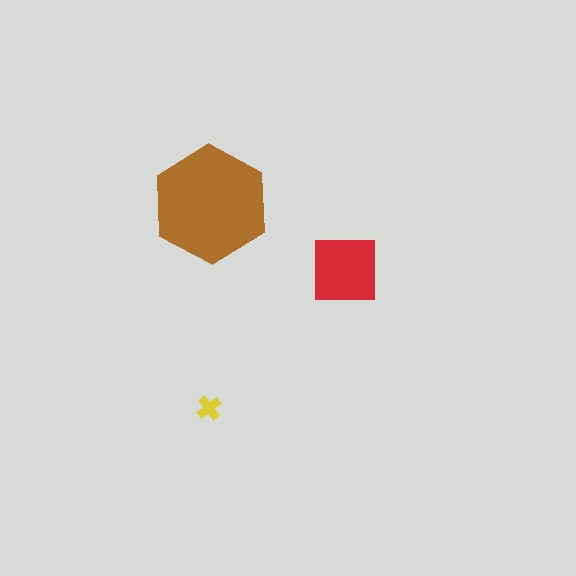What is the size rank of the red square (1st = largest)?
2nd.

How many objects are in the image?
There are 3 objects in the image.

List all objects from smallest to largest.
The yellow cross, the red square, the brown hexagon.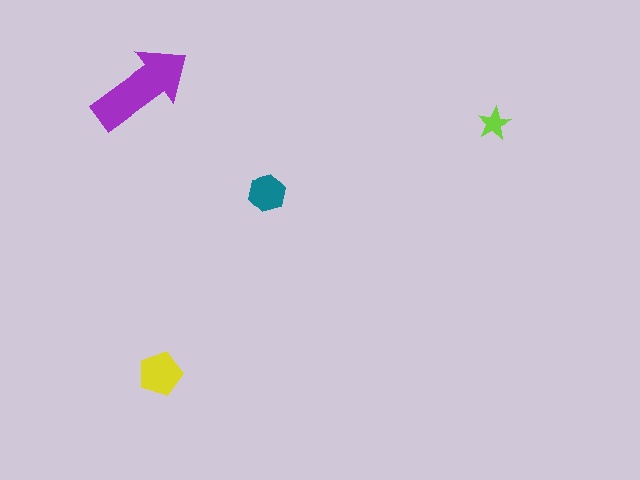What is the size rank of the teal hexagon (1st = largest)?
3rd.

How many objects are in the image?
There are 4 objects in the image.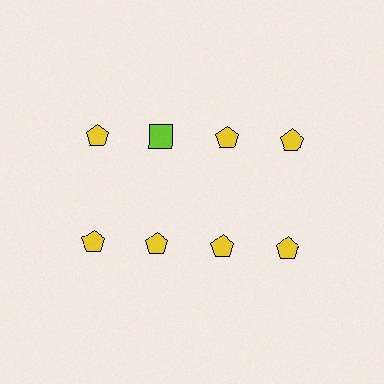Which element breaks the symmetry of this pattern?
The lime square in the top row, second from left column breaks the symmetry. All other shapes are yellow pentagons.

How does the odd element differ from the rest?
It differs in both color (lime instead of yellow) and shape (square instead of pentagon).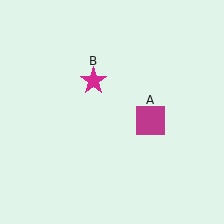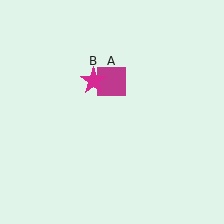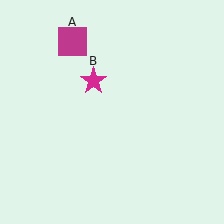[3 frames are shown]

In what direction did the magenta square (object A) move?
The magenta square (object A) moved up and to the left.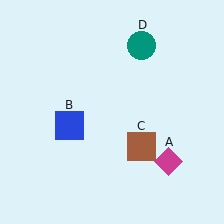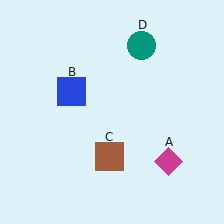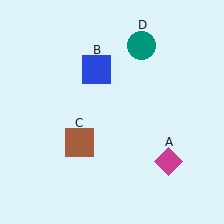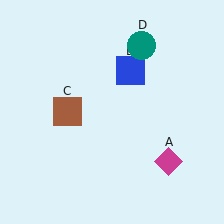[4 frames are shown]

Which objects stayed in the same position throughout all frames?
Magenta diamond (object A) and teal circle (object D) remained stationary.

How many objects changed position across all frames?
2 objects changed position: blue square (object B), brown square (object C).